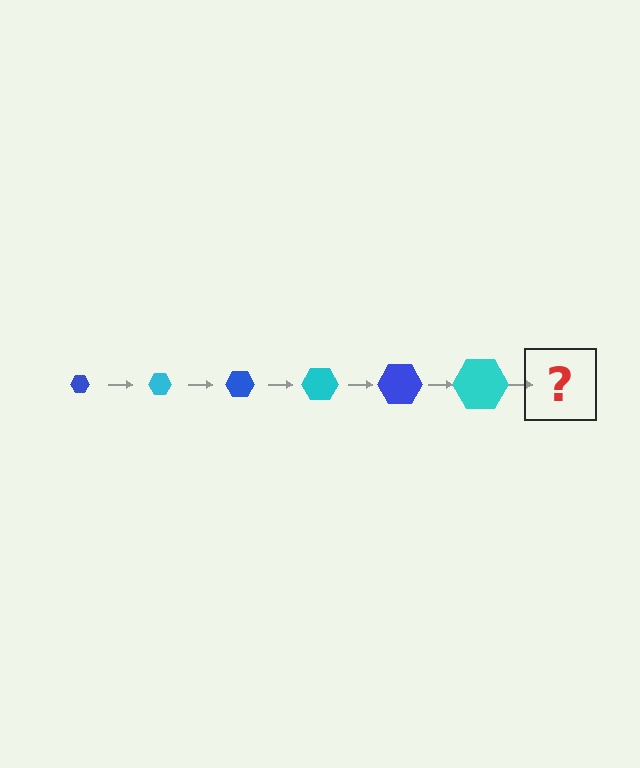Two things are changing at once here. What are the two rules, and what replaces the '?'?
The two rules are that the hexagon grows larger each step and the color cycles through blue and cyan. The '?' should be a blue hexagon, larger than the previous one.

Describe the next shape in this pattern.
It should be a blue hexagon, larger than the previous one.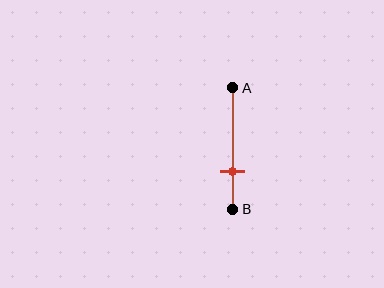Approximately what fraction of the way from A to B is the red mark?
The red mark is approximately 70% of the way from A to B.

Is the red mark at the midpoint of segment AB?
No, the mark is at about 70% from A, not at the 50% midpoint.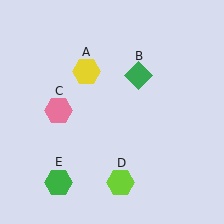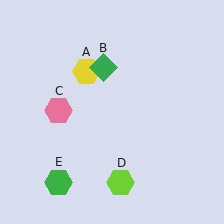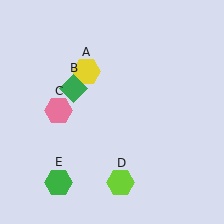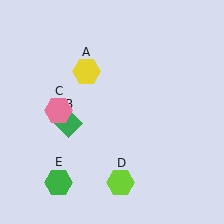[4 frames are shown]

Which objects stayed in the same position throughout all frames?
Yellow hexagon (object A) and pink hexagon (object C) and lime hexagon (object D) and green hexagon (object E) remained stationary.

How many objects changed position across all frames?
1 object changed position: green diamond (object B).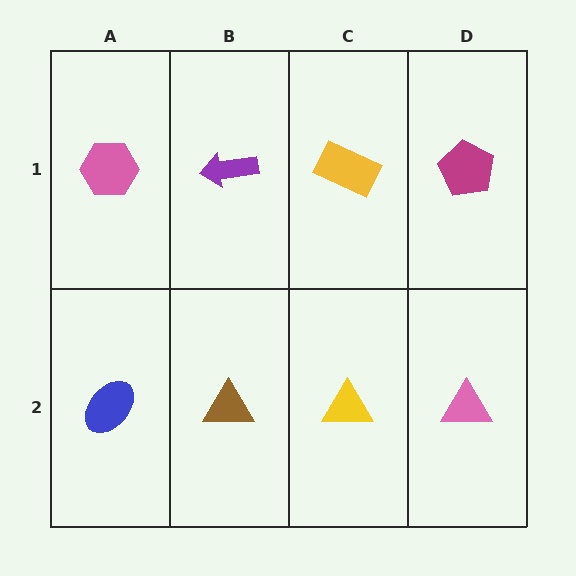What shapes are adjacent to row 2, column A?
A pink hexagon (row 1, column A), a brown triangle (row 2, column B).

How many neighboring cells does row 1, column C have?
3.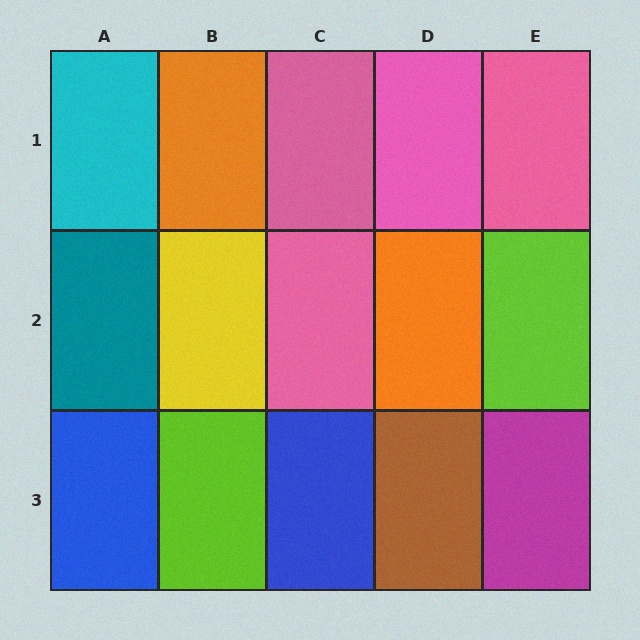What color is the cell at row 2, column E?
Lime.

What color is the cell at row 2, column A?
Teal.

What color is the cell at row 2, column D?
Orange.